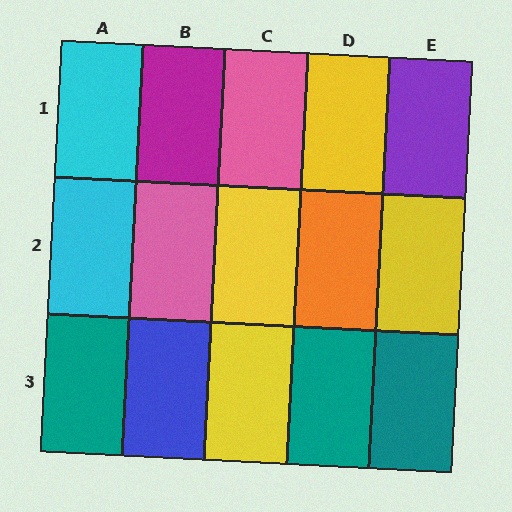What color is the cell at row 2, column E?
Yellow.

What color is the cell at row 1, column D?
Yellow.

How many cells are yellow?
4 cells are yellow.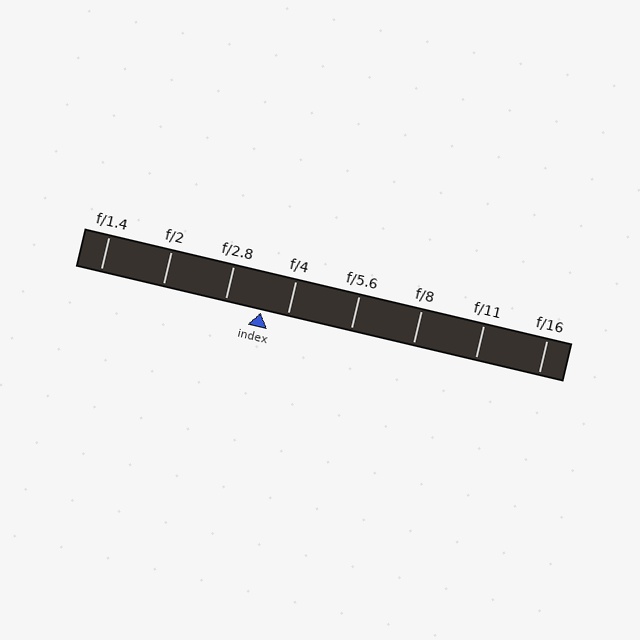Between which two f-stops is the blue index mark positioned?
The index mark is between f/2.8 and f/4.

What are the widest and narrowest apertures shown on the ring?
The widest aperture shown is f/1.4 and the narrowest is f/16.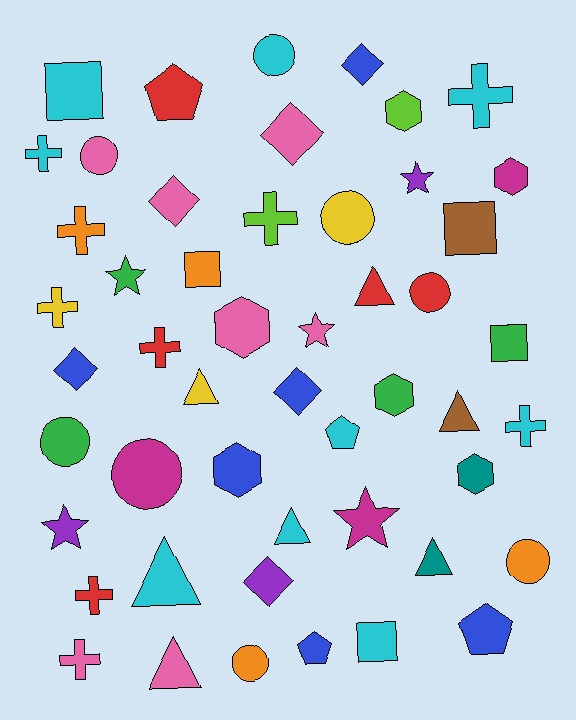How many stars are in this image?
There are 5 stars.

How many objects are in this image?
There are 50 objects.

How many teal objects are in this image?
There are 2 teal objects.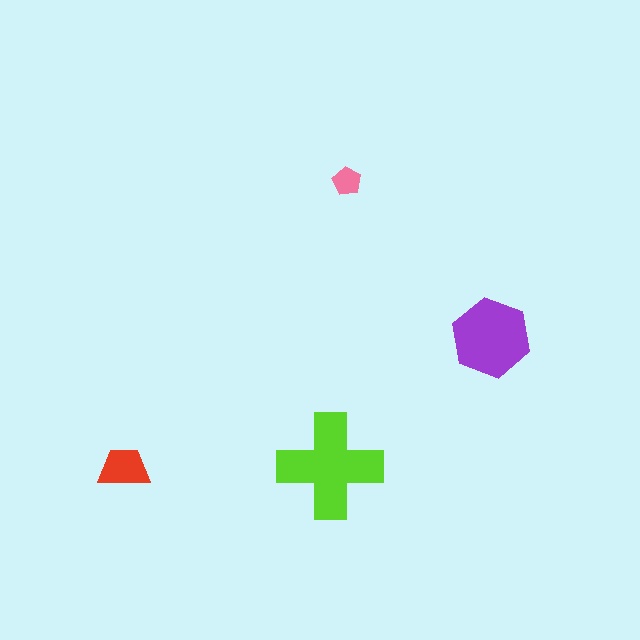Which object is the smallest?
The pink pentagon.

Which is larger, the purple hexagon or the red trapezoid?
The purple hexagon.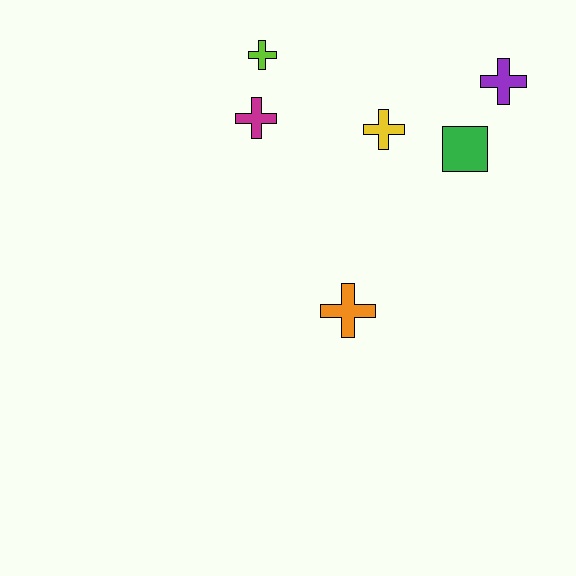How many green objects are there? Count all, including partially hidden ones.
There is 1 green object.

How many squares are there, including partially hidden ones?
There is 1 square.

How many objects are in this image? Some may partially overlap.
There are 6 objects.